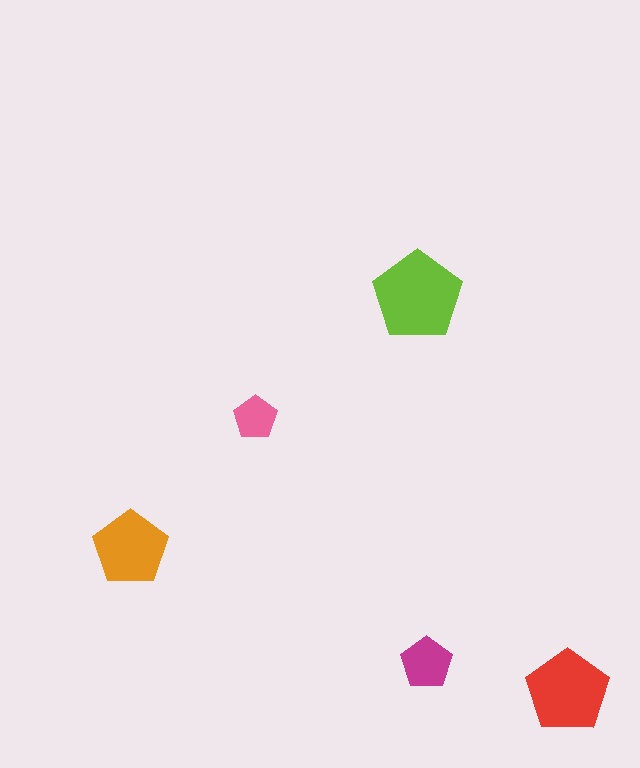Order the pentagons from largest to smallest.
the lime one, the red one, the orange one, the magenta one, the pink one.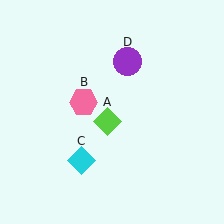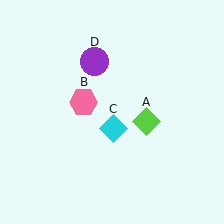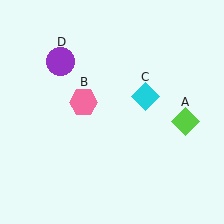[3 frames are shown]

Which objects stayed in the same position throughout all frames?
Pink hexagon (object B) remained stationary.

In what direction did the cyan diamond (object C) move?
The cyan diamond (object C) moved up and to the right.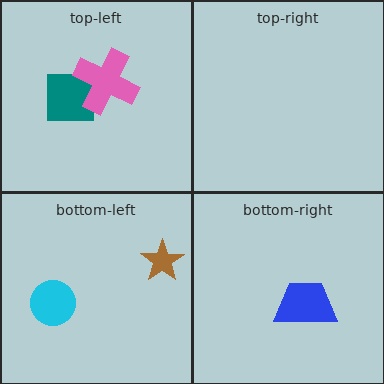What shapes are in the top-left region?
The teal square, the pink cross.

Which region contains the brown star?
The bottom-left region.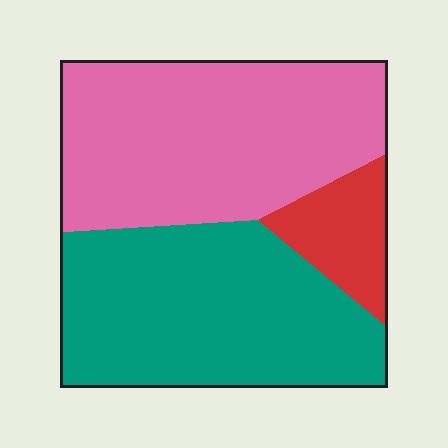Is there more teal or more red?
Teal.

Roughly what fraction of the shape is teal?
Teal covers 44% of the shape.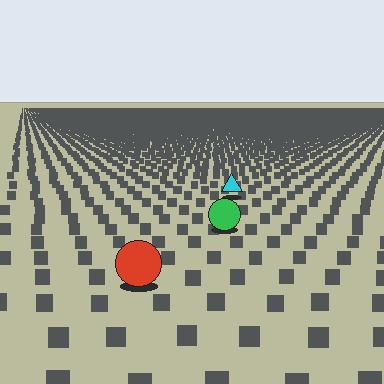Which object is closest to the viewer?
The red circle is closest. The texture marks near it are larger and more spread out.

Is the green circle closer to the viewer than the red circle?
No. The red circle is closer — you can tell from the texture gradient: the ground texture is coarser near it.